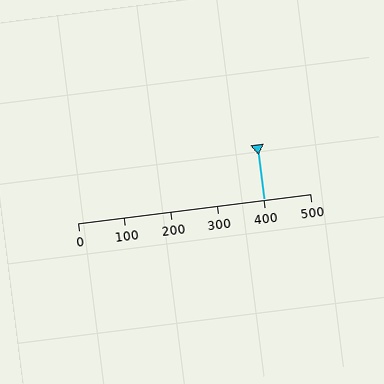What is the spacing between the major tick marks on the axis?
The major ticks are spaced 100 apart.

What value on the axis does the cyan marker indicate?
The marker indicates approximately 400.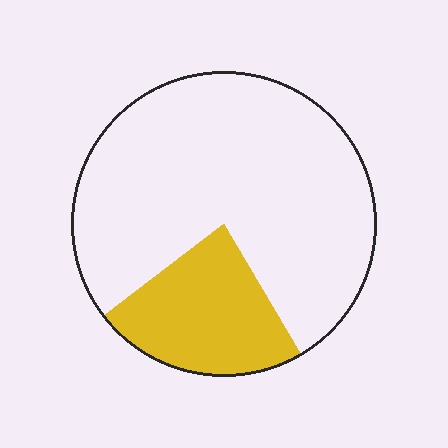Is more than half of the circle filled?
No.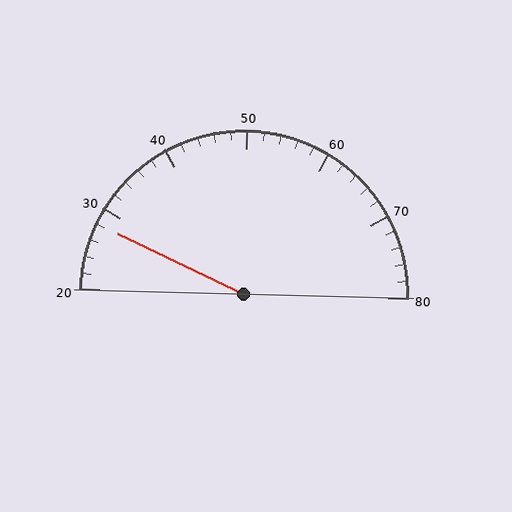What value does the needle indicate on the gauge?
The needle indicates approximately 28.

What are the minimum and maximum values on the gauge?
The gauge ranges from 20 to 80.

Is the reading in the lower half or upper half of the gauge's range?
The reading is in the lower half of the range (20 to 80).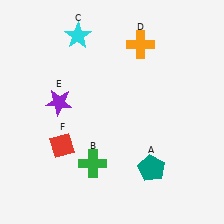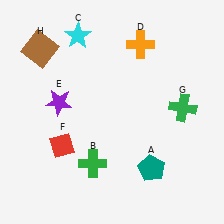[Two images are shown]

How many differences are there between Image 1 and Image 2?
There are 2 differences between the two images.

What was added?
A green cross (G), a brown square (H) were added in Image 2.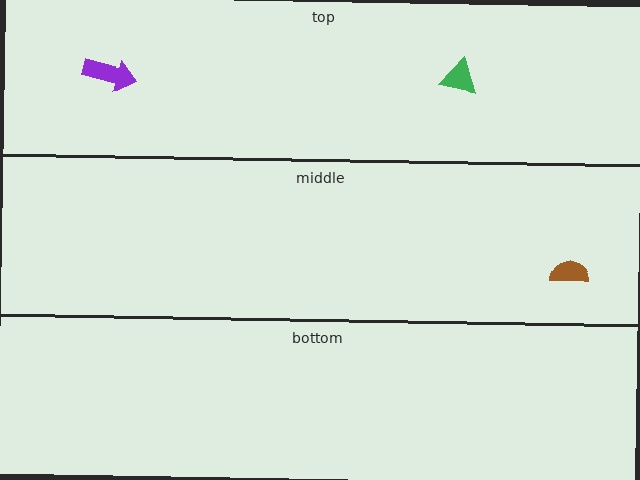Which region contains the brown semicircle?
The middle region.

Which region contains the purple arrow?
The top region.